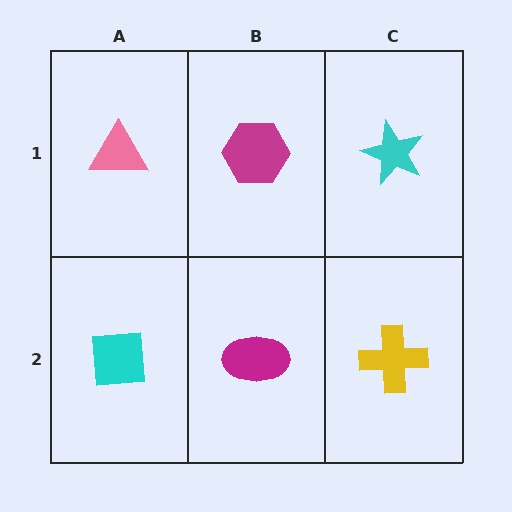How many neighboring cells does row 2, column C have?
2.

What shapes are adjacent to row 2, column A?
A pink triangle (row 1, column A), a magenta ellipse (row 2, column B).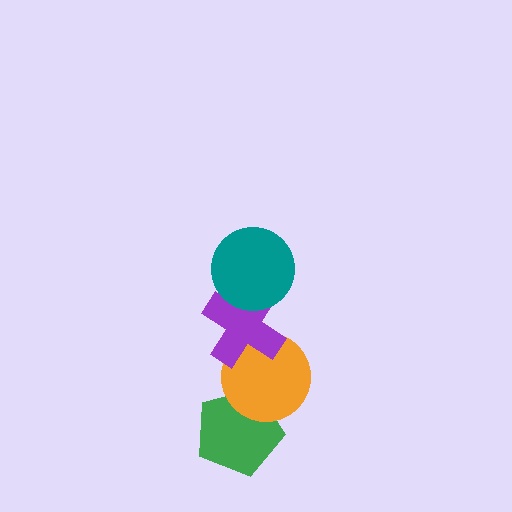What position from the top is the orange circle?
The orange circle is 3rd from the top.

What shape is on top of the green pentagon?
The orange circle is on top of the green pentagon.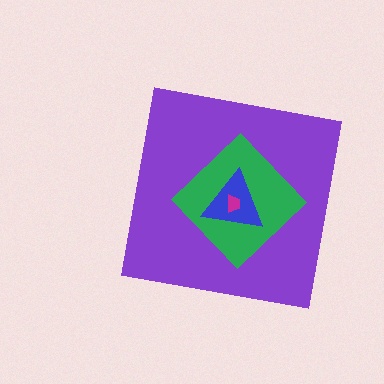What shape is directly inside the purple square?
The green diamond.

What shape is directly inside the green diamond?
The blue triangle.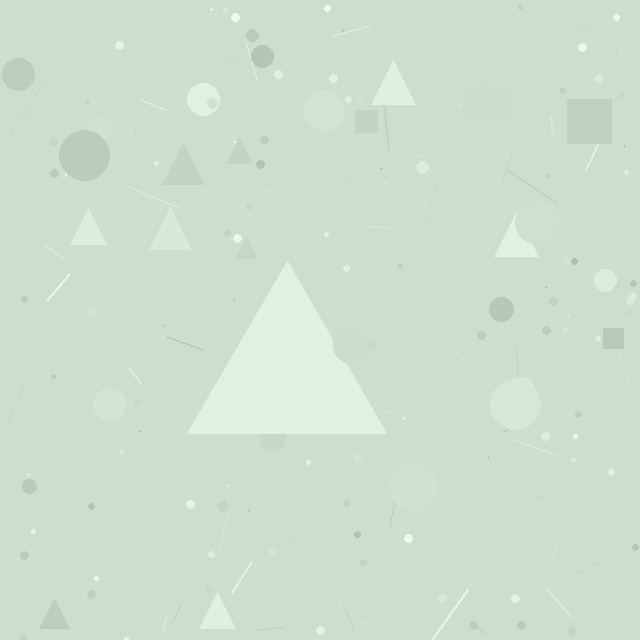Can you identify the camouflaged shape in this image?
The camouflaged shape is a triangle.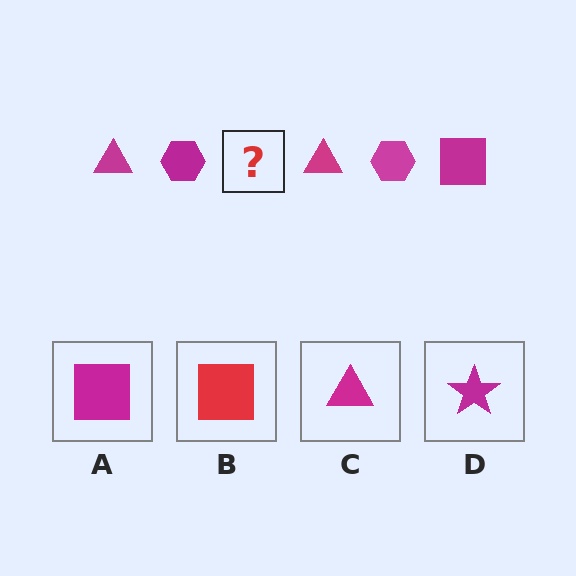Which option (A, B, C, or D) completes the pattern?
A.